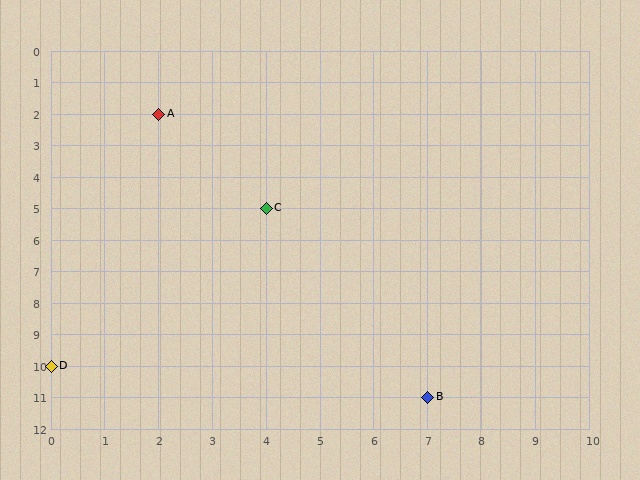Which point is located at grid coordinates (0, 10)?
Point D is at (0, 10).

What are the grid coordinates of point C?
Point C is at grid coordinates (4, 5).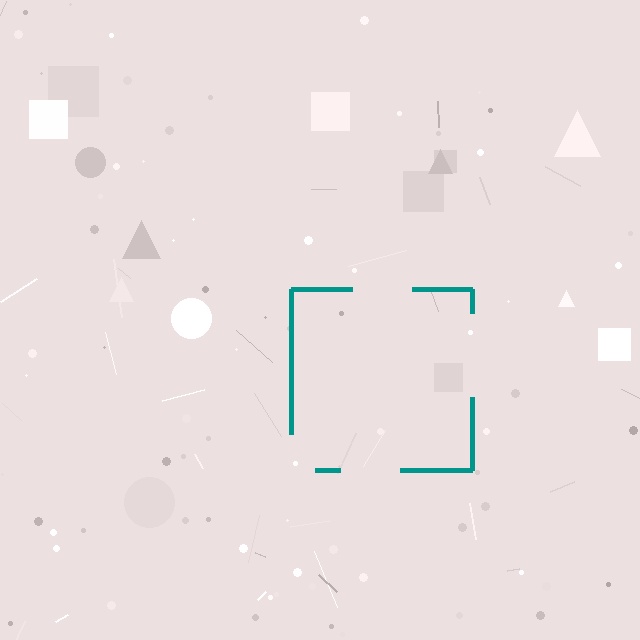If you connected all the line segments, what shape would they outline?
They would outline a square.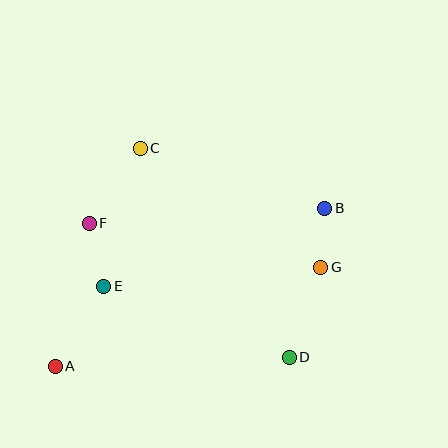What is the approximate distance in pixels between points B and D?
The distance between B and D is approximately 153 pixels.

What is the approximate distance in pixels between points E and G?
The distance between E and G is approximately 218 pixels.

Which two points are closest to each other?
Points B and G are closest to each other.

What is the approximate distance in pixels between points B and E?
The distance between B and E is approximately 234 pixels.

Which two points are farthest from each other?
Points A and B are farthest from each other.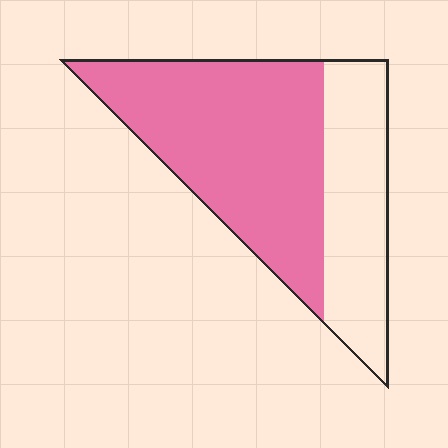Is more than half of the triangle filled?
Yes.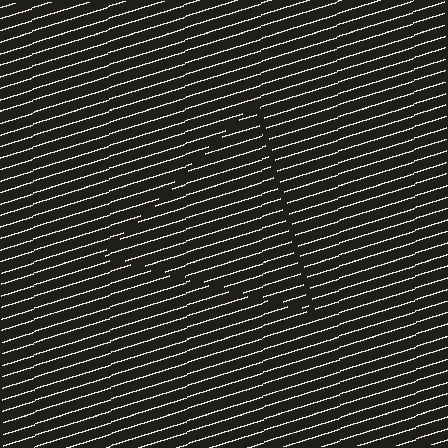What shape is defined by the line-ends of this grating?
An illusory triangle. The interior of the shape contains the same grating, shifted by half a period — the contour is defined by the phase discontinuity where line-ends from the inner and outer gratings abut.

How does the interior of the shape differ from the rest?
The interior of the shape contains the same grating, shifted by half a period — the contour is defined by the phase discontinuity where line-ends from the inner and outer gratings abut.